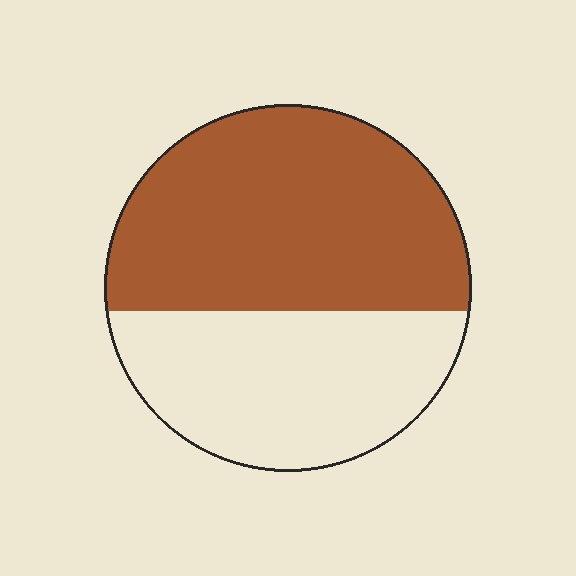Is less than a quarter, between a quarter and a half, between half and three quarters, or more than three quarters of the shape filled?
Between half and three quarters.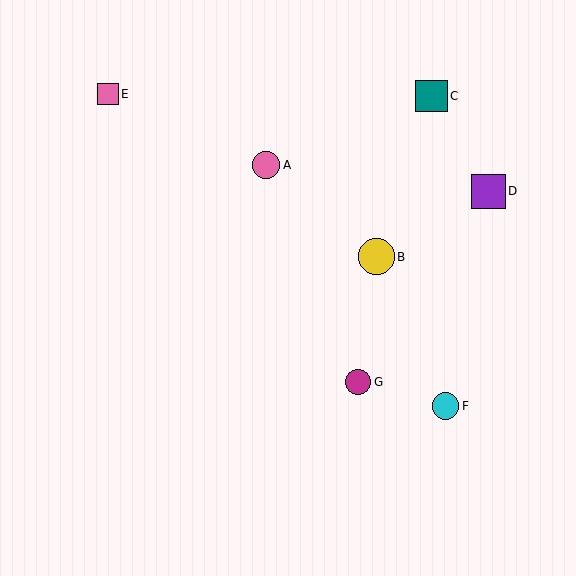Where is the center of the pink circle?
The center of the pink circle is at (266, 165).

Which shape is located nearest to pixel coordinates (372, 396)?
The magenta circle (labeled G) at (358, 382) is nearest to that location.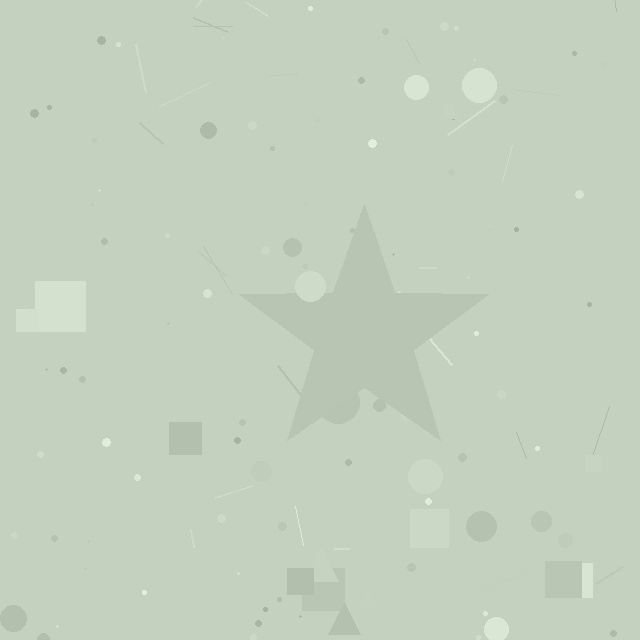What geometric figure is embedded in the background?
A star is embedded in the background.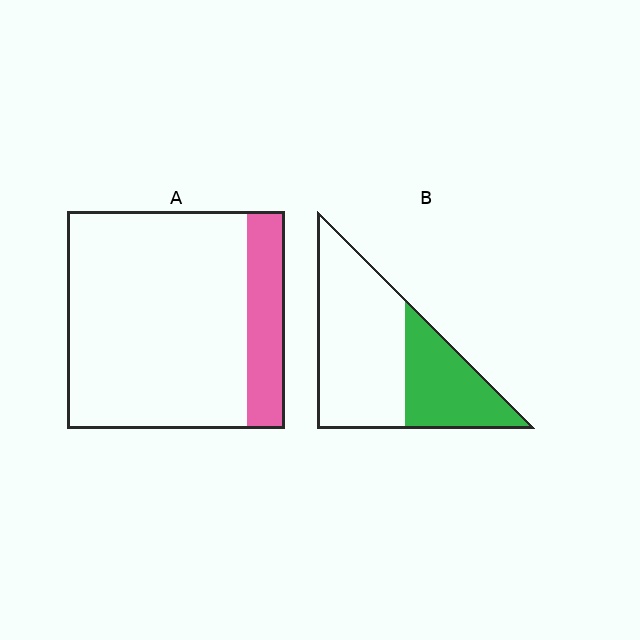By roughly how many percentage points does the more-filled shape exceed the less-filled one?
By roughly 20 percentage points (B over A).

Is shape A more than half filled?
No.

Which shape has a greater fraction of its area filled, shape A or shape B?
Shape B.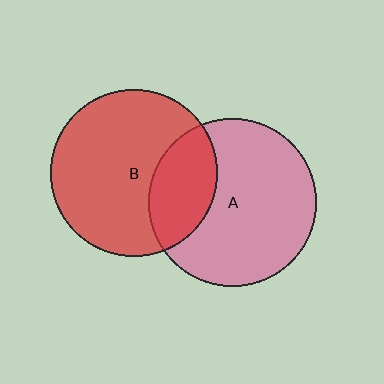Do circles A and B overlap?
Yes.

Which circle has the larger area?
Circle A (pink).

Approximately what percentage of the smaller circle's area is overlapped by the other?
Approximately 25%.